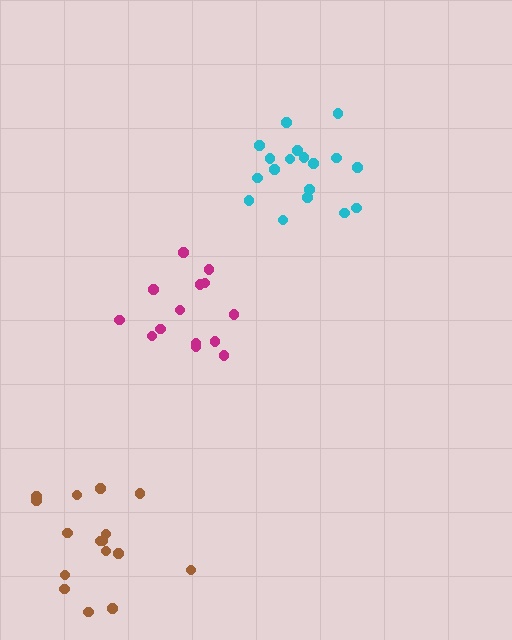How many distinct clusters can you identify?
There are 3 distinct clusters.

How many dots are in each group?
Group 1: 14 dots, Group 2: 18 dots, Group 3: 16 dots (48 total).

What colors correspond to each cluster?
The clusters are colored: magenta, cyan, brown.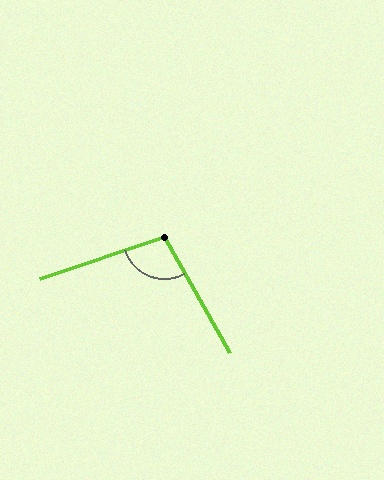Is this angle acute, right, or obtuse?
It is obtuse.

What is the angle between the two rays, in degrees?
Approximately 101 degrees.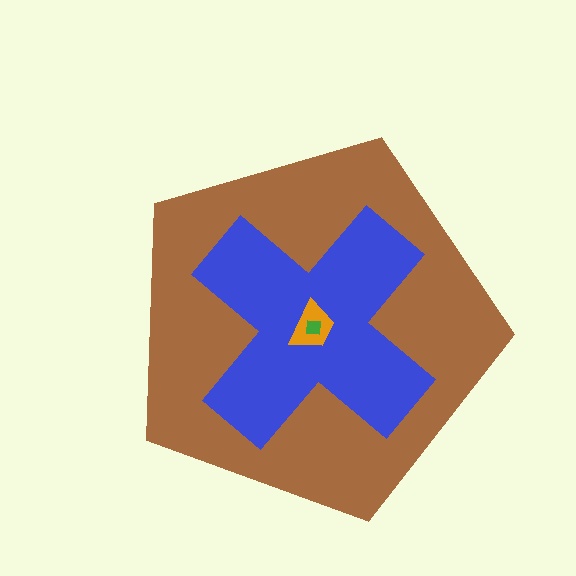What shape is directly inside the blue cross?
The orange trapezoid.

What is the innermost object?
The green square.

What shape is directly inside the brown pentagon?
The blue cross.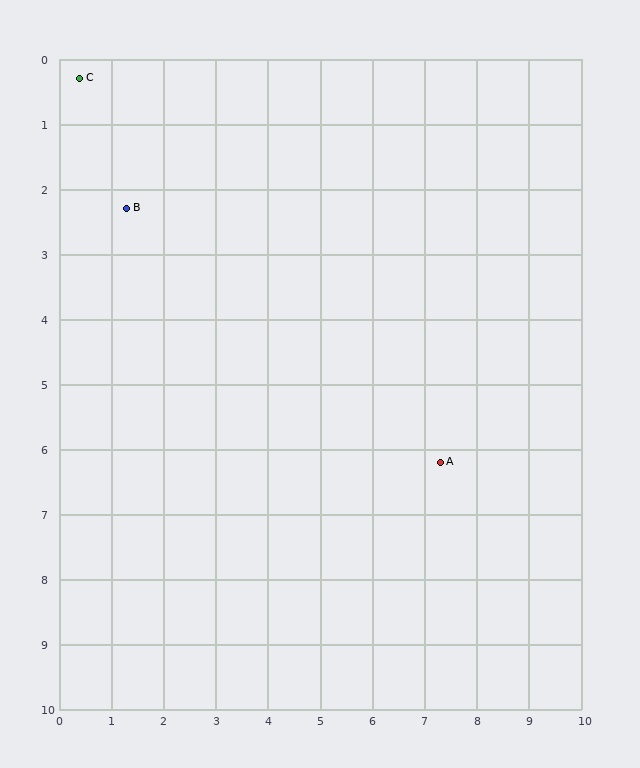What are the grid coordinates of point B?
Point B is at approximately (1.3, 2.3).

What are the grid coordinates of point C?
Point C is at approximately (0.4, 0.3).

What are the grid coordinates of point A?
Point A is at approximately (7.3, 6.2).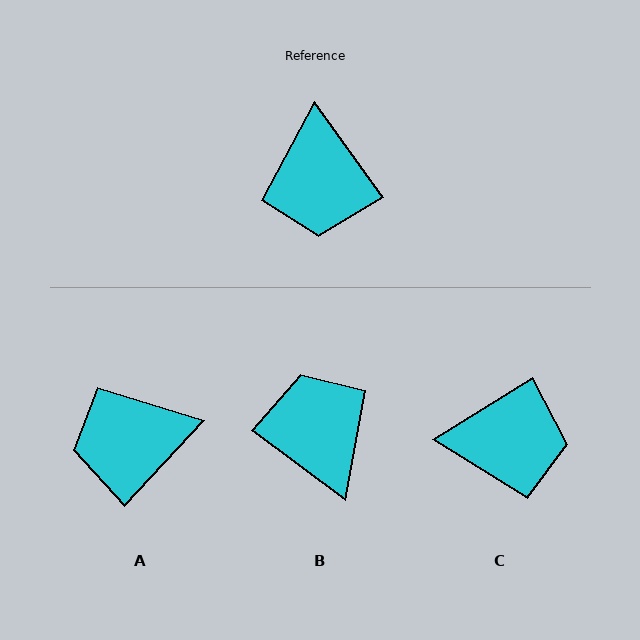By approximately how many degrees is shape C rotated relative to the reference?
Approximately 86 degrees counter-clockwise.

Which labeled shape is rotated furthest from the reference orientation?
B, about 162 degrees away.